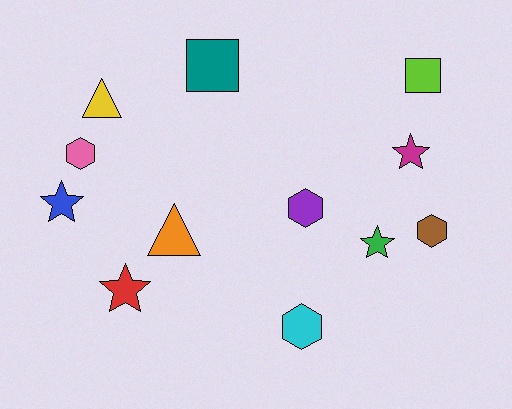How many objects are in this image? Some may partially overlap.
There are 12 objects.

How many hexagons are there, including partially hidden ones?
There are 4 hexagons.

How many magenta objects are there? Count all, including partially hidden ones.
There is 1 magenta object.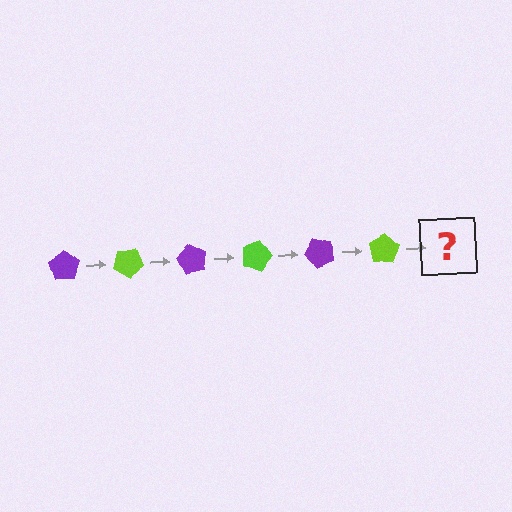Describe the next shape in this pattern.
It should be a purple pentagon, rotated 180 degrees from the start.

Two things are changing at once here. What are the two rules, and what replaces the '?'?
The two rules are that it rotates 30 degrees each step and the color cycles through purple and lime. The '?' should be a purple pentagon, rotated 180 degrees from the start.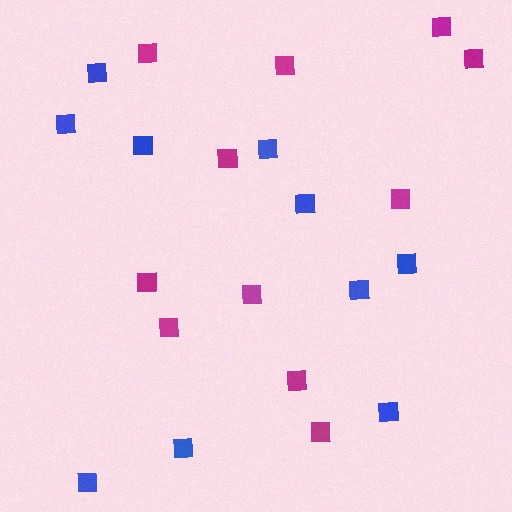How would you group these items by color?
There are 2 groups: one group of magenta squares (11) and one group of blue squares (10).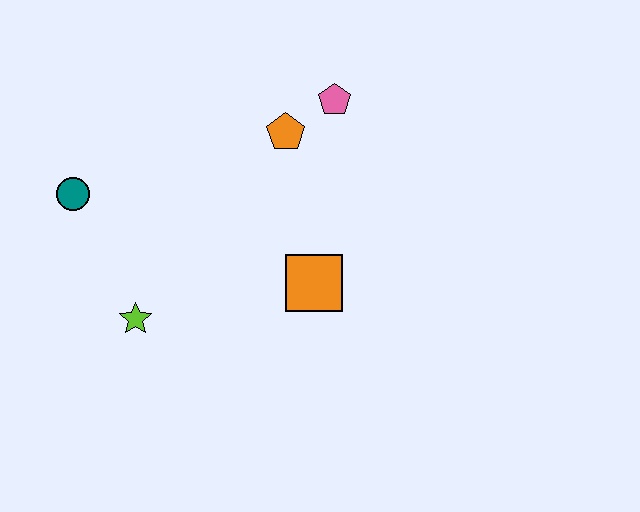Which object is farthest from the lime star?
The pink pentagon is farthest from the lime star.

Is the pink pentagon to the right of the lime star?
Yes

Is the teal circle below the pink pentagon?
Yes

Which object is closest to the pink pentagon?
The orange pentagon is closest to the pink pentagon.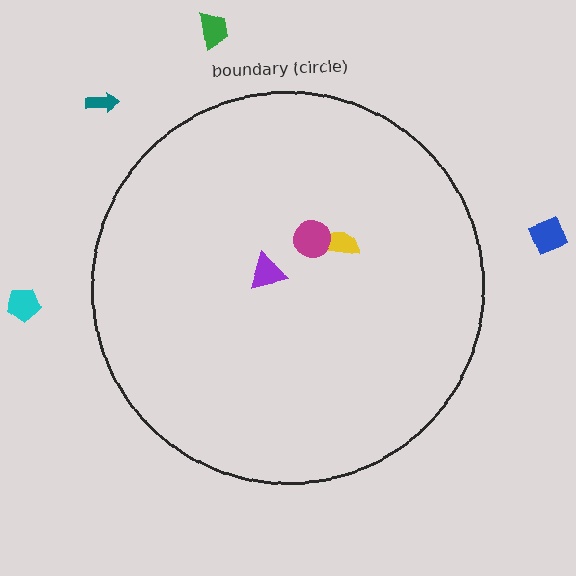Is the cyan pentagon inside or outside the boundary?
Outside.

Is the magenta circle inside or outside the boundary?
Inside.